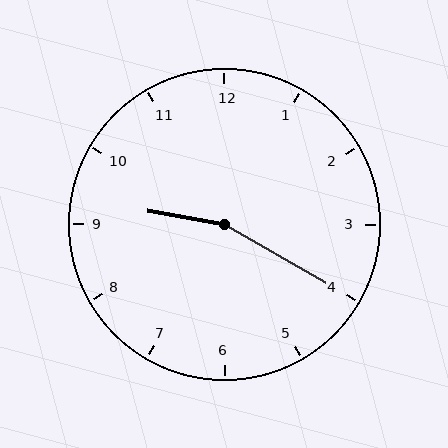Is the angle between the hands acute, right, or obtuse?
It is obtuse.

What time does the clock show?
9:20.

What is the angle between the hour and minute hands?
Approximately 160 degrees.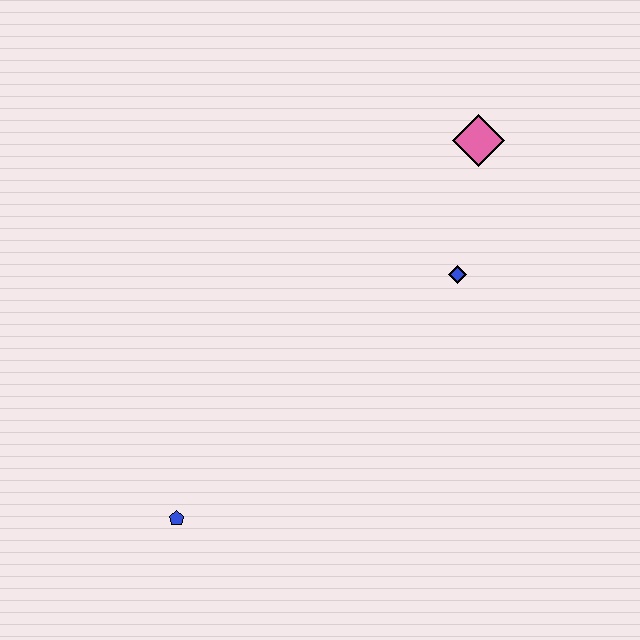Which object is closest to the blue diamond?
The pink diamond is closest to the blue diamond.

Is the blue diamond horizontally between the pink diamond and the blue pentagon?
Yes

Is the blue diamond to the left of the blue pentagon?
No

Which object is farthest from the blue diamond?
The blue pentagon is farthest from the blue diamond.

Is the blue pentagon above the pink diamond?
No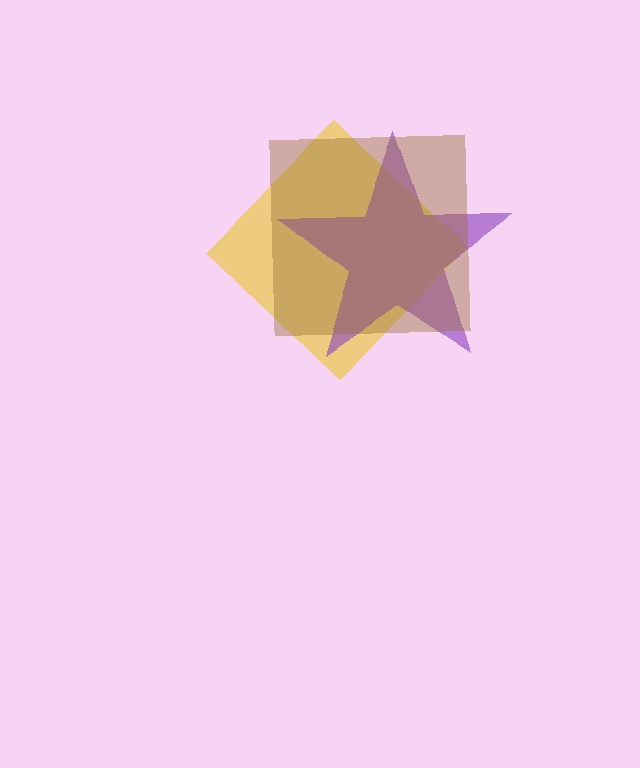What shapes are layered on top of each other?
The layered shapes are: a yellow diamond, a purple star, a brown square.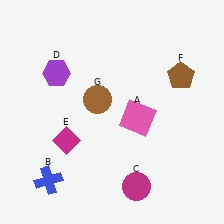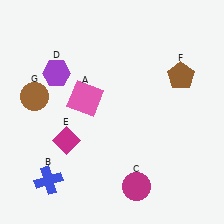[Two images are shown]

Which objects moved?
The objects that moved are: the pink square (A), the brown circle (G).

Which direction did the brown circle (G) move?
The brown circle (G) moved left.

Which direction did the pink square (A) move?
The pink square (A) moved left.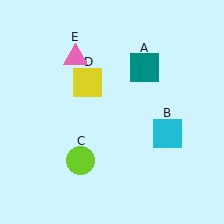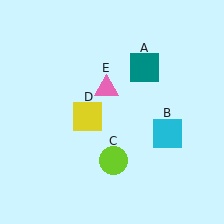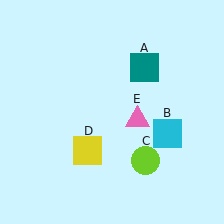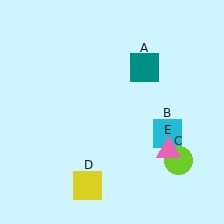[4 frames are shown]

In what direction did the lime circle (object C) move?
The lime circle (object C) moved right.